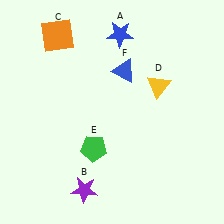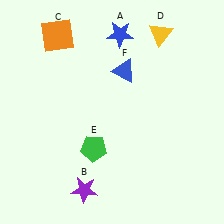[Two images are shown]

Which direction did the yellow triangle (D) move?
The yellow triangle (D) moved up.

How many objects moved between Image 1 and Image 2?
1 object moved between the two images.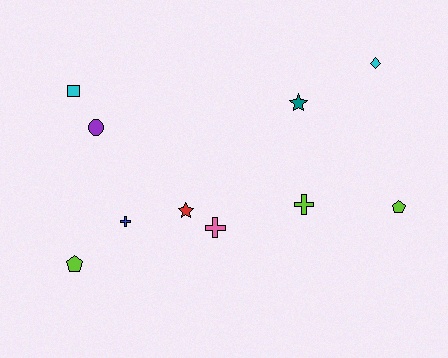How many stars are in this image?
There are 2 stars.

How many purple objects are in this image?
There is 1 purple object.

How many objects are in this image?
There are 10 objects.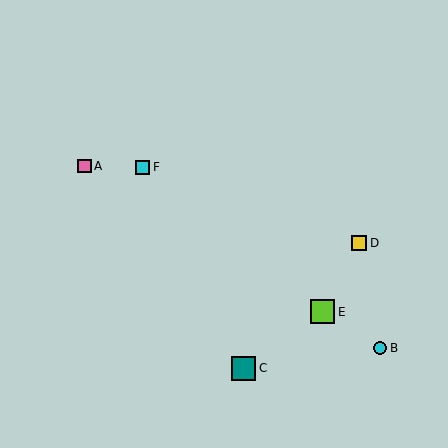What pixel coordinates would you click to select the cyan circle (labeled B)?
Click at (380, 348) to select the cyan circle B.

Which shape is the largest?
The lime square (labeled E) is the largest.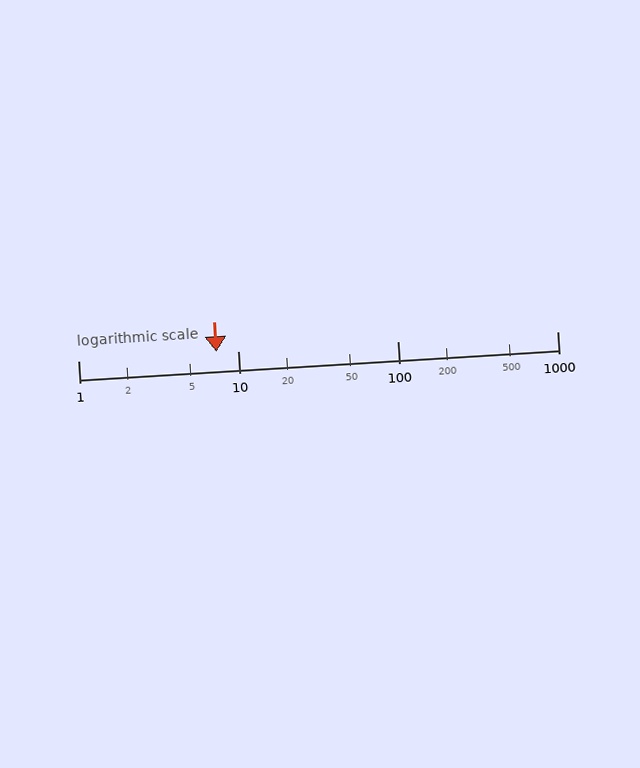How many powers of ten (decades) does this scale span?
The scale spans 3 decades, from 1 to 1000.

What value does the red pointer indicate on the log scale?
The pointer indicates approximately 7.3.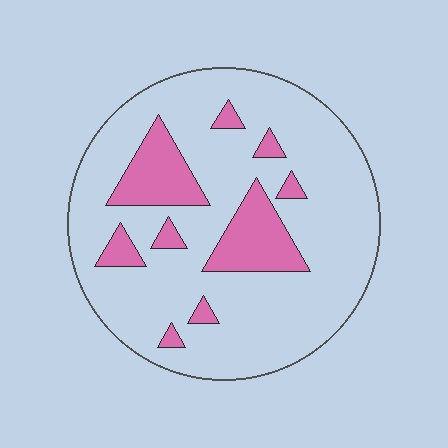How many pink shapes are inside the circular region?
9.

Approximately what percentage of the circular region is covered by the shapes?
Approximately 20%.